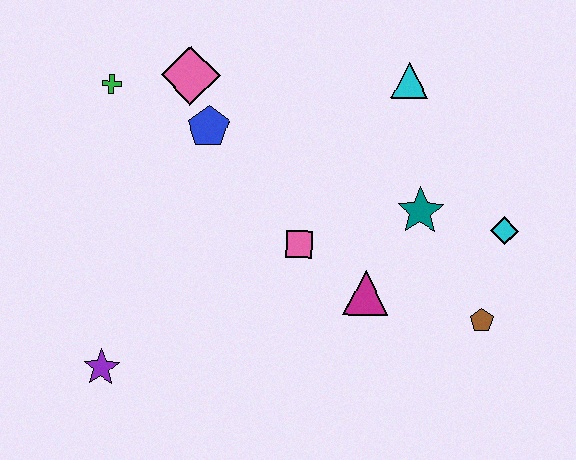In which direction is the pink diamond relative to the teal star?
The pink diamond is to the left of the teal star.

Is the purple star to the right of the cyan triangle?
No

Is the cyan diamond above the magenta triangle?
Yes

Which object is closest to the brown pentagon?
The cyan diamond is closest to the brown pentagon.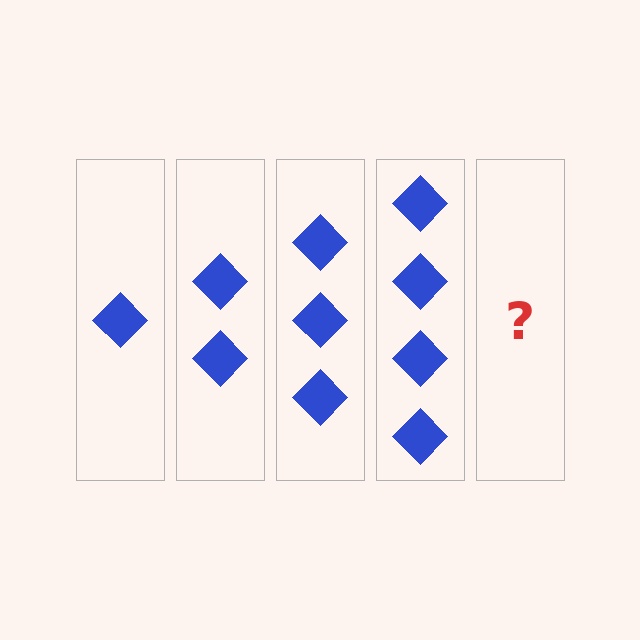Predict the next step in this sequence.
The next step is 5 diamonds.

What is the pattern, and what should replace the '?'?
The pattern is that each step adds one more diamond. The '?' should be 5 diamonds.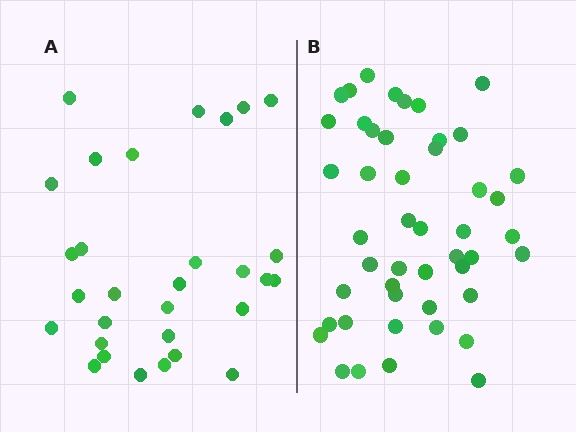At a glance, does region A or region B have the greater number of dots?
Region B (the right region) has more dots.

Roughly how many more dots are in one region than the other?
Region B has approximately 15 more dots than region A.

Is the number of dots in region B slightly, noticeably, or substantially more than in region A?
Region B has substantially more. The ratio is roughly 1.6 to 1.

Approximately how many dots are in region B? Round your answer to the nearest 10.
About 50 dots. (The exact count is 47, which rounds to 50.)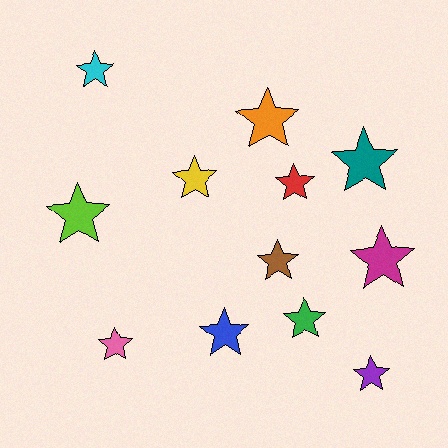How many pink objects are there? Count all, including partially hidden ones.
There is 1 pink object.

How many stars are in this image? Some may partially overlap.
There are 12 stars.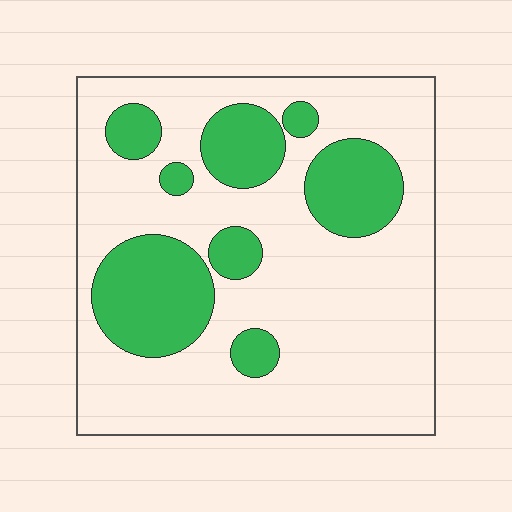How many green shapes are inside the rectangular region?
8.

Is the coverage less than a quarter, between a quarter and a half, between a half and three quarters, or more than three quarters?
Between a quarter and a half.